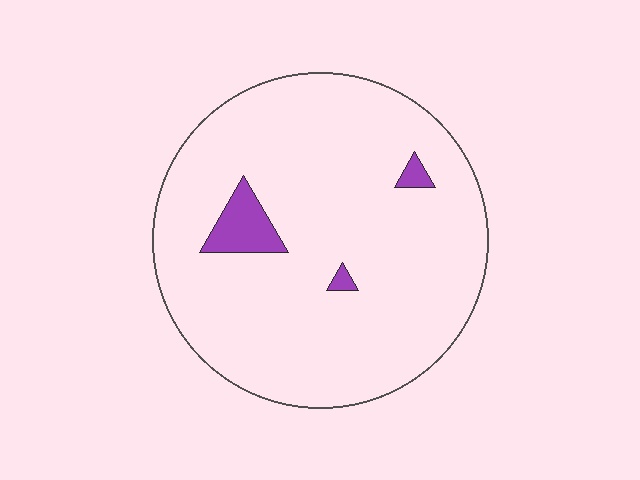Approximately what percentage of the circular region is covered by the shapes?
Approximately 5%.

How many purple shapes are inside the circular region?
3.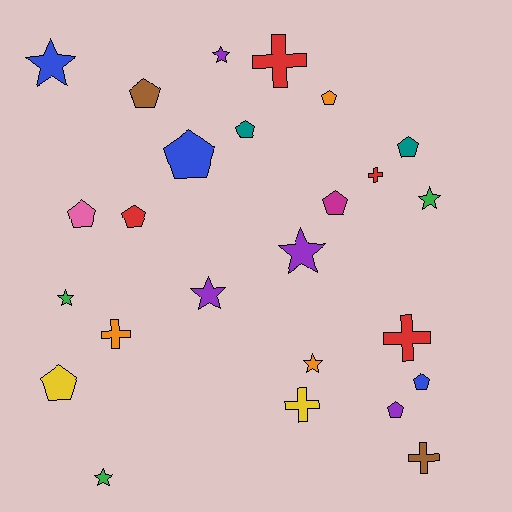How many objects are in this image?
There are 25 objects.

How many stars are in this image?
There are 8 stars.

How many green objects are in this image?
There are 3 green objects.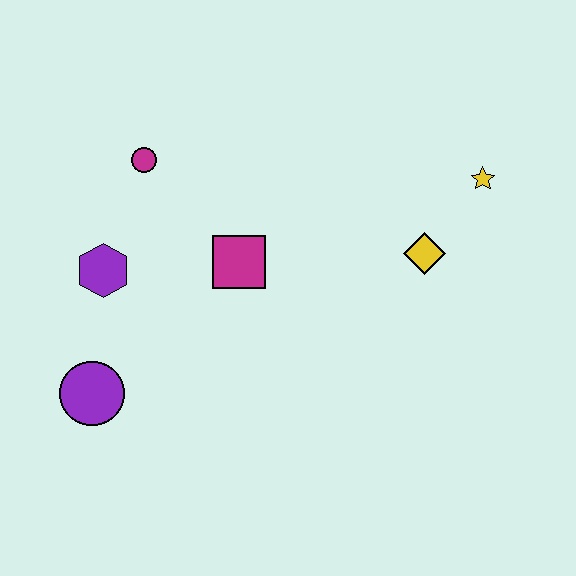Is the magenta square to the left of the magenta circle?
No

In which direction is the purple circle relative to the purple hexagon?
The purple circle is below the purple hexagon.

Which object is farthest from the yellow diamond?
The purple circle is farthest from the yellow diamond.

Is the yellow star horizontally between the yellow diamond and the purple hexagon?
No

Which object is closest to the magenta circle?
The purple hexagon is closest to the magenta circle.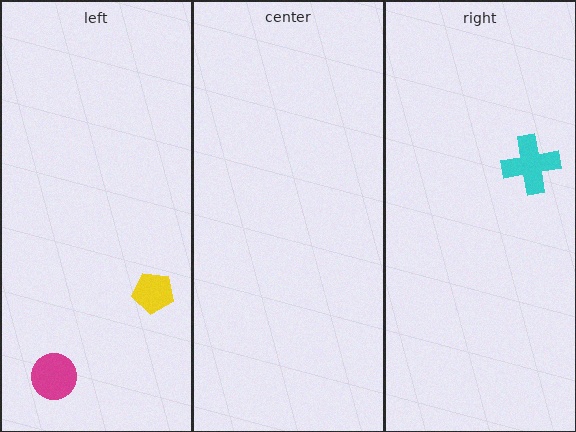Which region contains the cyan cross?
The right region.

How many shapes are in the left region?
2.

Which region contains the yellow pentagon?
The left region.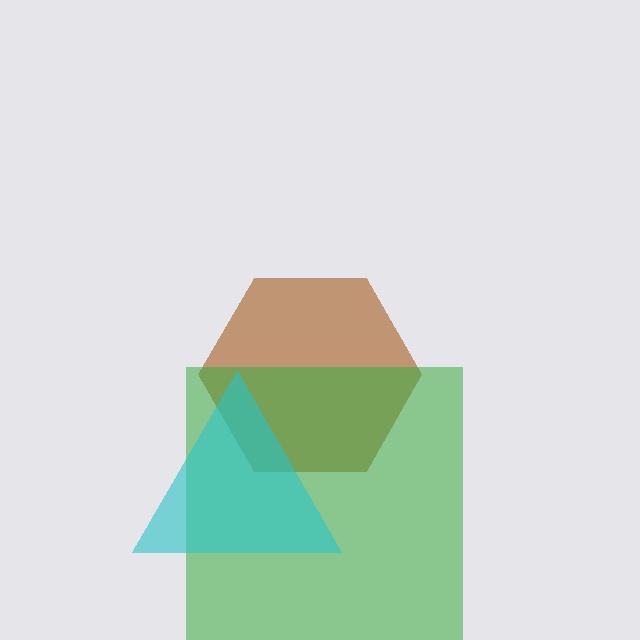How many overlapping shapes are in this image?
There are 3 overlapping shapes in the image.